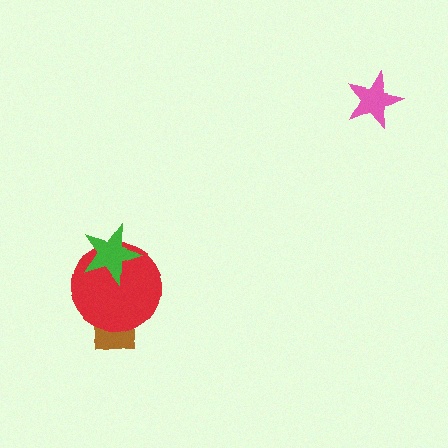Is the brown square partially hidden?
Yes, it is partially covered by another shape.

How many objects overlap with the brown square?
1 object overlaps with the brown square.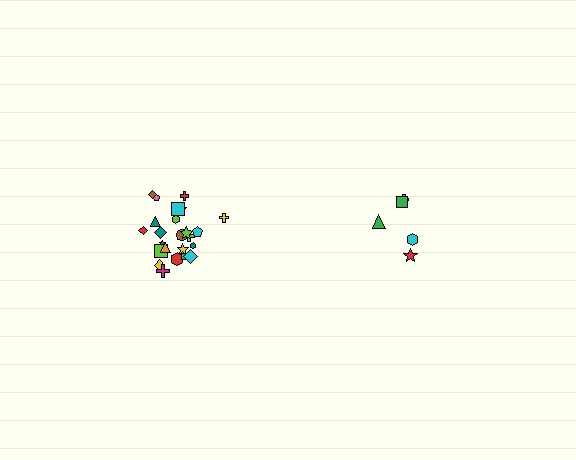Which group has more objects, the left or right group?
The left group.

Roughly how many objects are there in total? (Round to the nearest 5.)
Roughly 30 objects in total.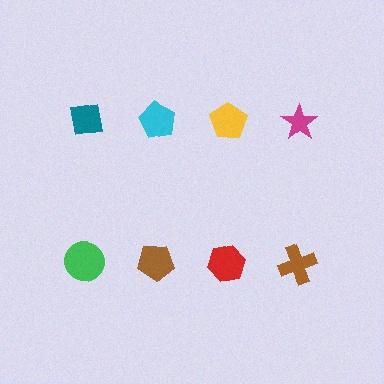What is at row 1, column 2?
A cyan pentagon.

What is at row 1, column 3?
A yellow pentagon.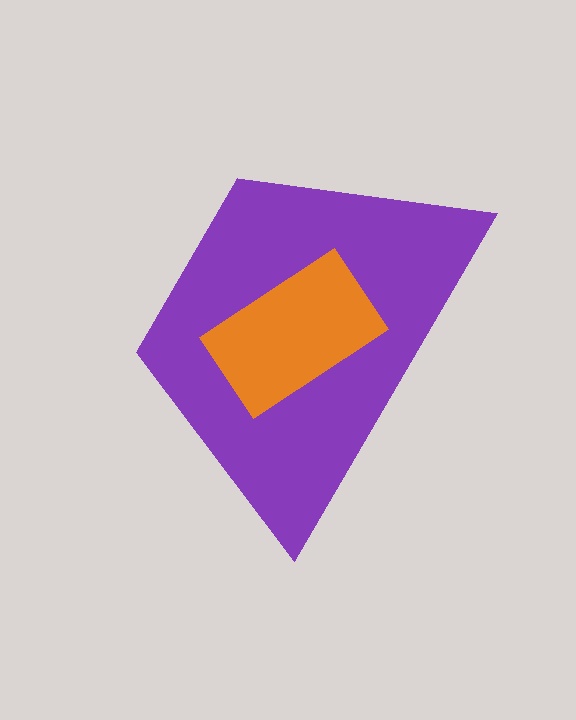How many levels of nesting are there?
2.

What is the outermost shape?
The purple trapezoid.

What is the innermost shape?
The orange rectangle.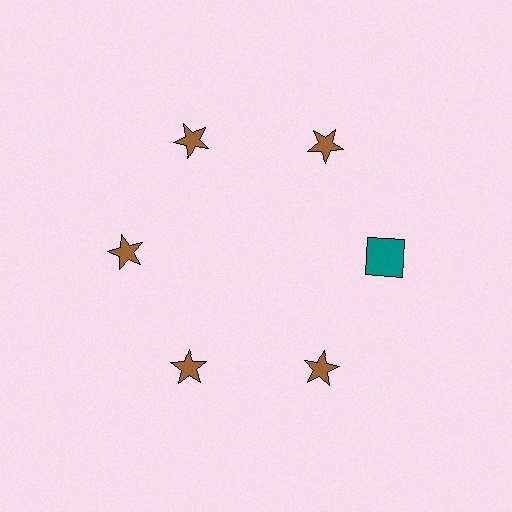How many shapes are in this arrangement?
There are 6 shapes arranged in a ring pattern.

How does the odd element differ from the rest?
It differs in both color (teal instead of brown) and shape (square instead of star).